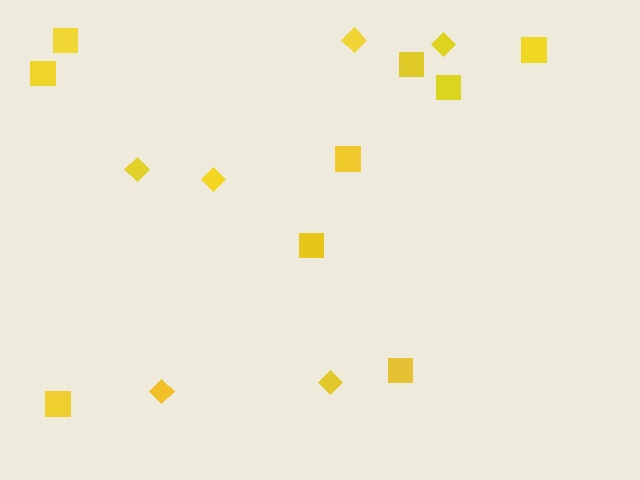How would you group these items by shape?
There are 2 groups: one group of squares (9) and one group of diamonds (6).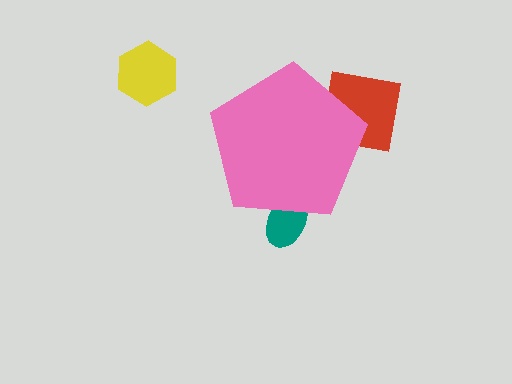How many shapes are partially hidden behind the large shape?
2 shapes are partially hidden.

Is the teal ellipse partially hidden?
Yes, the teal ellipse is partially hidden behind the pink pentagon.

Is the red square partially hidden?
Yes, the red square is partially hidden behind the pink pentagon.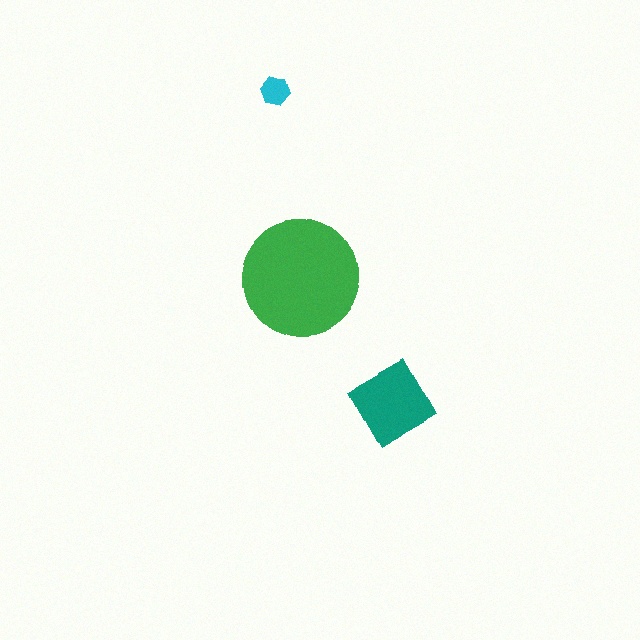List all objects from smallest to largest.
The cyan hexagon, the teal diamond, the green circle.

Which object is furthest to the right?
The teal diamond is rightmost.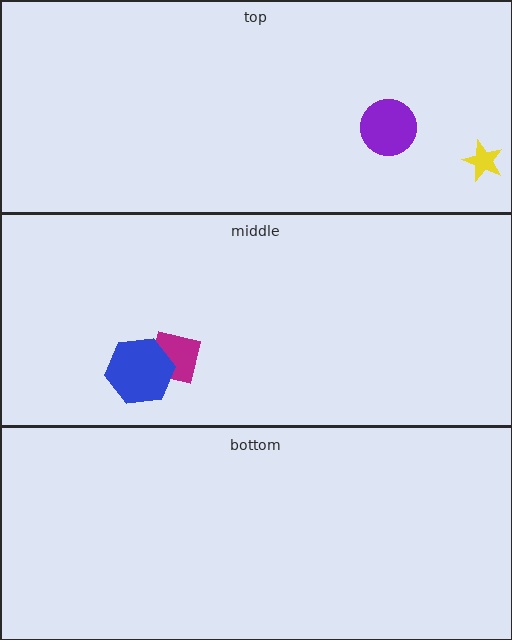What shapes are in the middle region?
The magenta square, the blue hexagon.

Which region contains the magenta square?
The middle region.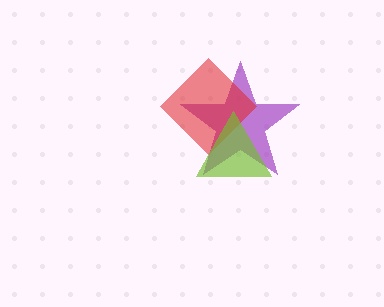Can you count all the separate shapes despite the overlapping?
Yes, there are 3 separate shapes.